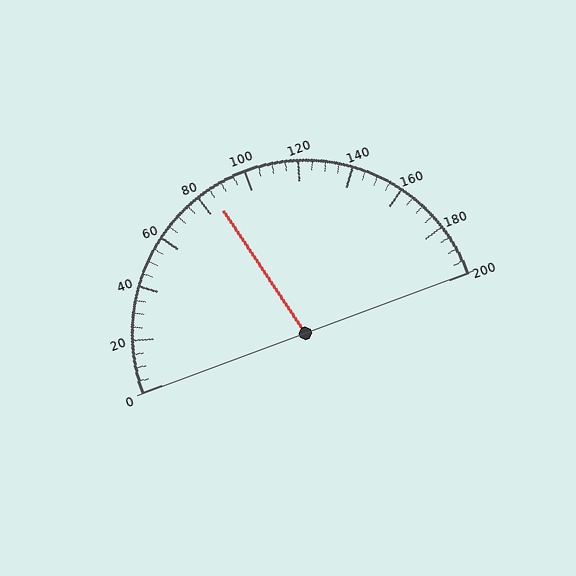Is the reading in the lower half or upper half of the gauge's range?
The reading is in the lower half of the range (0 to 200).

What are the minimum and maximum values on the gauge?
The gauge ranges from 0 to 200.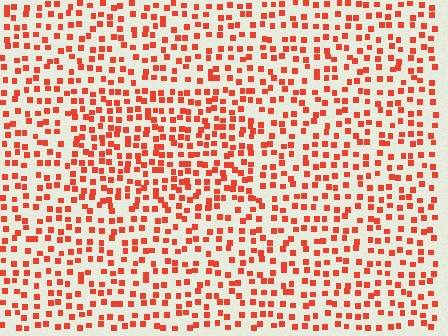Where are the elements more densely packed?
The elements are more densely packed inside the rectangle boundary.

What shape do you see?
I see a rectangle.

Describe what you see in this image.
The image contains small red elements arranged at two different densities. A rectangle-shaped region is visible where the elements are more densely packed than the surrounding area.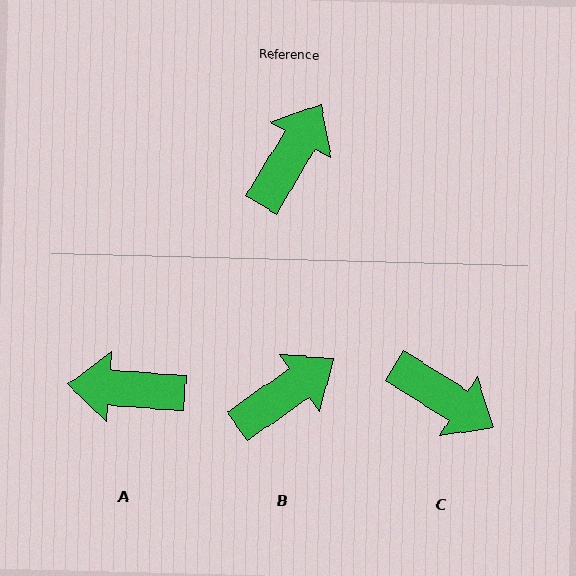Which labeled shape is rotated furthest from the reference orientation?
A, about 116 degrees away.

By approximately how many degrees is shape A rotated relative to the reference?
Approximately 116 degrees counter-clockwise.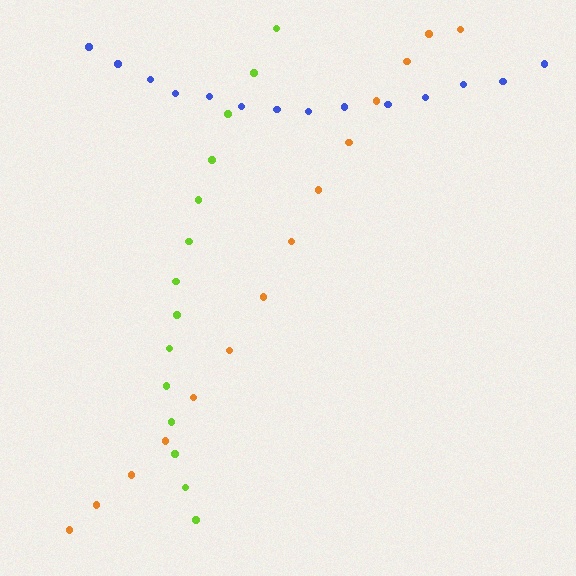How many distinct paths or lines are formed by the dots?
There are 3 distinct paths.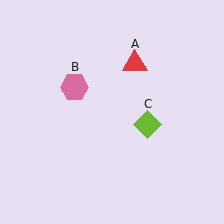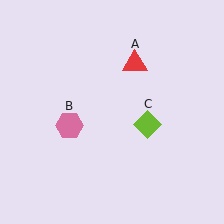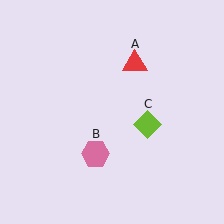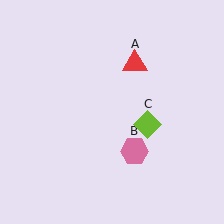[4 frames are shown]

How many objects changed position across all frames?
1 object changed position: pink hexagon (object B).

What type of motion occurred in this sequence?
The pink hexagon (object B) rotated counterclockwise around the center of the scene.